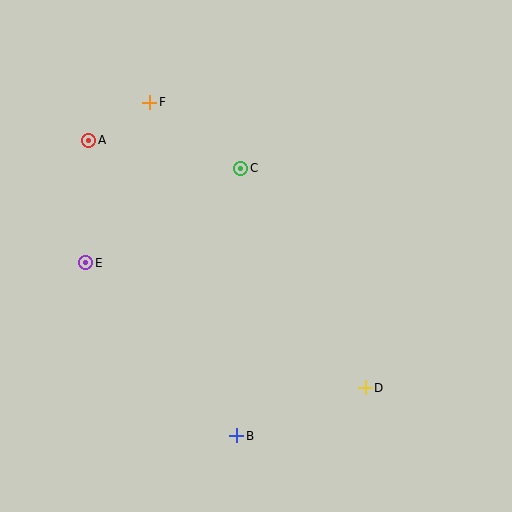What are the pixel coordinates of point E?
Point E is at (86, 263).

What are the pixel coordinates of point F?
Point F is at (150, 102).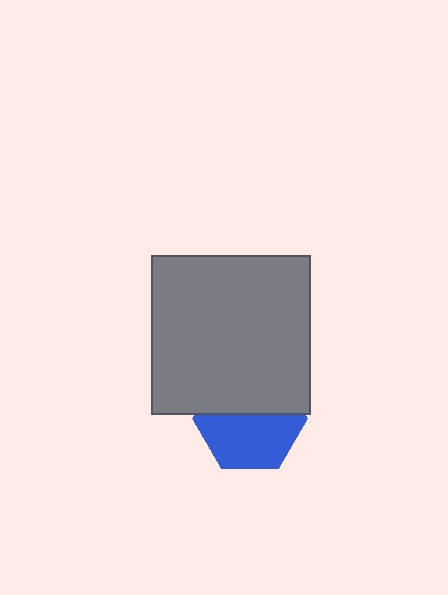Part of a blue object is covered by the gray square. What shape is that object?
It is a hexagon.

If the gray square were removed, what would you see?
You would see the complete blue hexagon.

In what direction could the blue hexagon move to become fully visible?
The blue hexagon could move down. That would shift it out from behind the gray square entirely.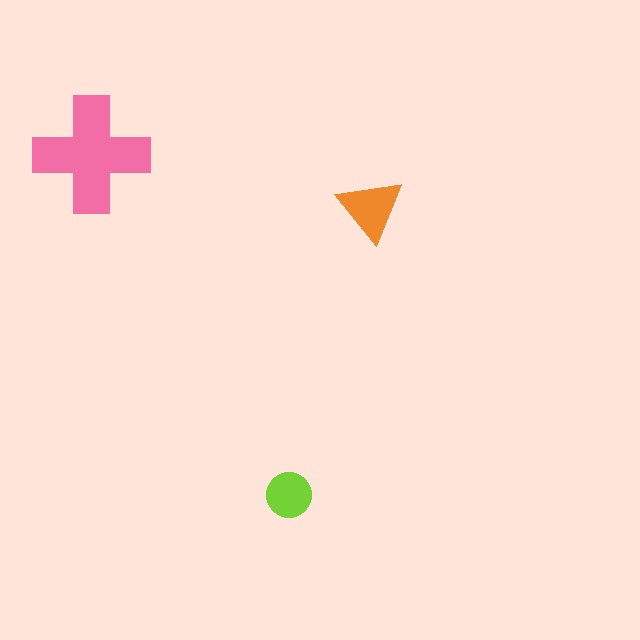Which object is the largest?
The pink cross.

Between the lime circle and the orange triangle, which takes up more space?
The orange triangle.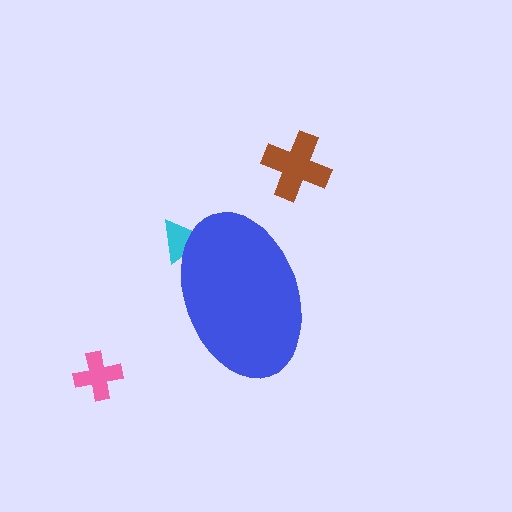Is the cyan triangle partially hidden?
Yes, the cyan triangle is partially hidden behind the blue ellipse.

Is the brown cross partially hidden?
No, the brown cross is fully visible.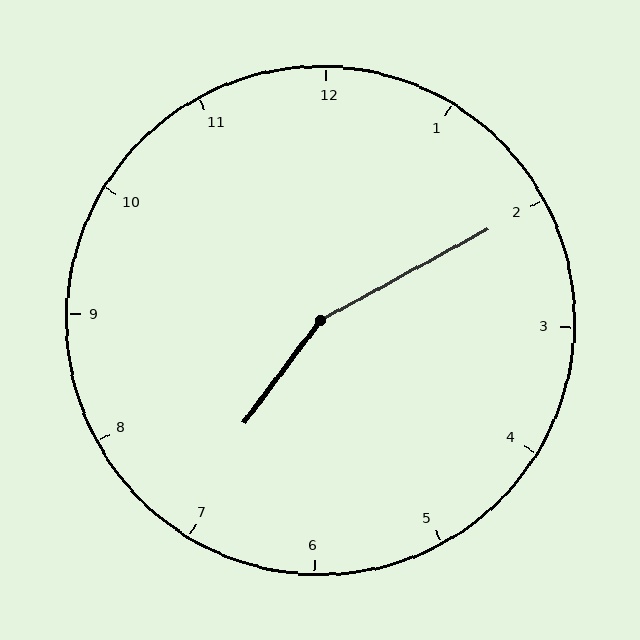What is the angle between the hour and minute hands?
Approximately 155 degrees.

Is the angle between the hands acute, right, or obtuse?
It is obtuse.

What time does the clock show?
7:10.